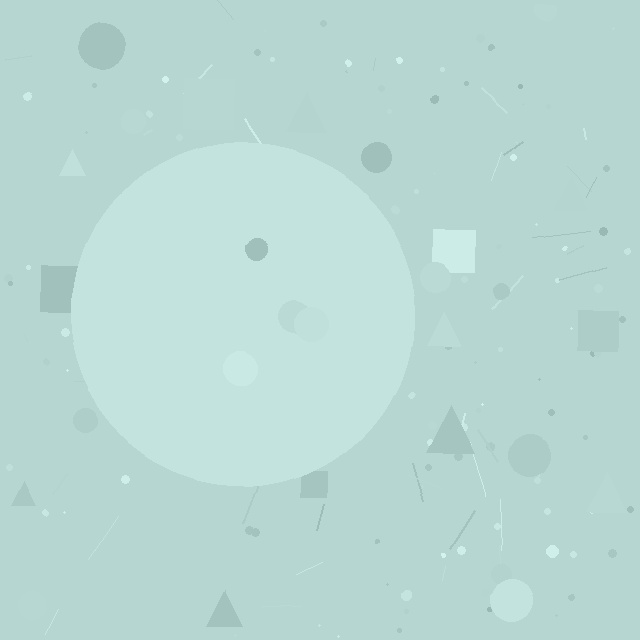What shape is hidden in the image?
A circle is hidden in the image.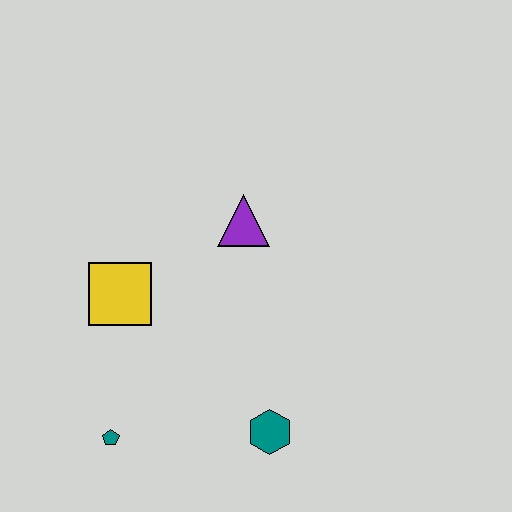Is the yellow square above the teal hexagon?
Yes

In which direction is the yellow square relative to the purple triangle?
The yellow square is to the left of the purple triangle.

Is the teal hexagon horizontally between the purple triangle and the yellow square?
No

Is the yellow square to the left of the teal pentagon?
No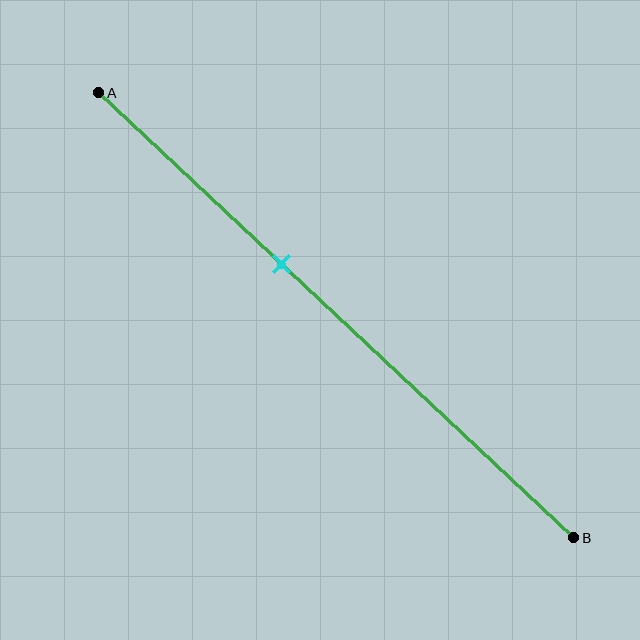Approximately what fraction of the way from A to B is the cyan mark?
The cyan mark is approximately 40% of the way from A to B.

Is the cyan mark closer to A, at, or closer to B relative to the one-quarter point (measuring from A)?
The cyan mark is closer to point B than the one-quarter point of segment AB.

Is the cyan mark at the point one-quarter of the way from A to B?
No, the mark is at about 40% from A, not at the 25% one-quarter point.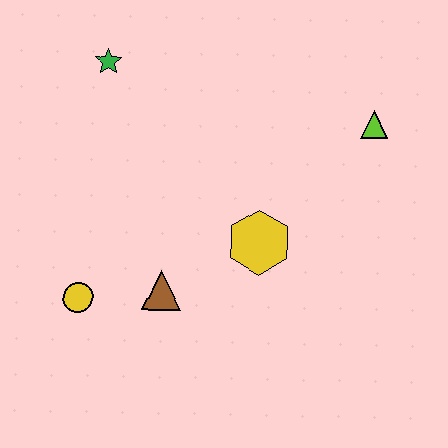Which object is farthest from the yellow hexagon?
The green star is farthest from the yellow hexagon.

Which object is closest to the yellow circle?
The brown triangle is closest to the yellow circle.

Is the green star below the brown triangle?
No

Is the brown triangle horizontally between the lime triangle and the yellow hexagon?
No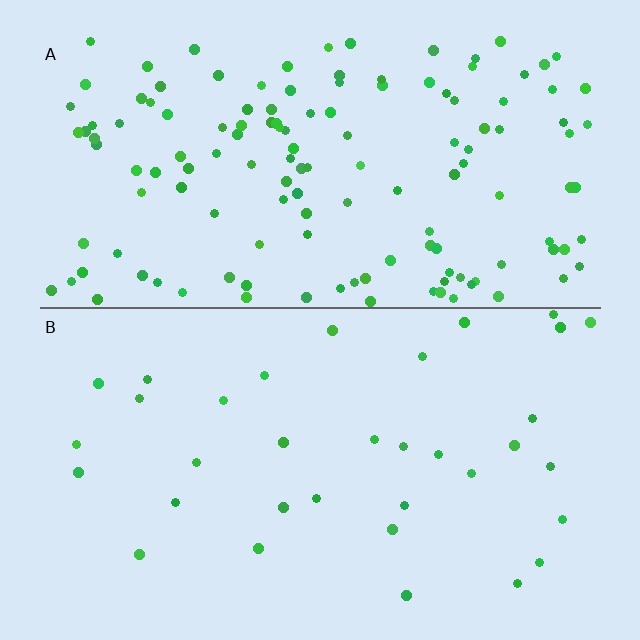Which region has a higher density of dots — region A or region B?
A (the top).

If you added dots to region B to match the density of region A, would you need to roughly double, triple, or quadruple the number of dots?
Approximately quadruple.